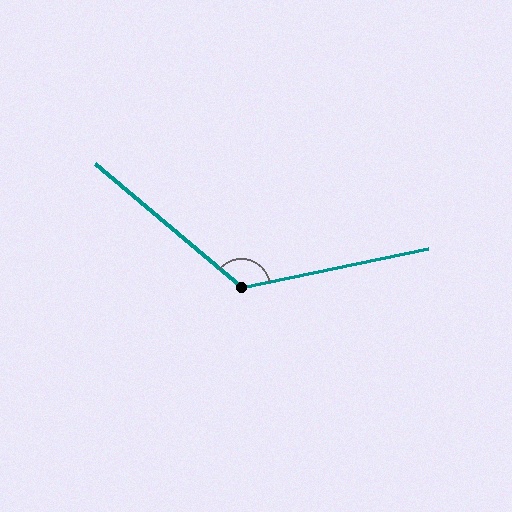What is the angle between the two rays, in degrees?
Approximately 128 degrees.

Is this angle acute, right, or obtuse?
It is obtuse.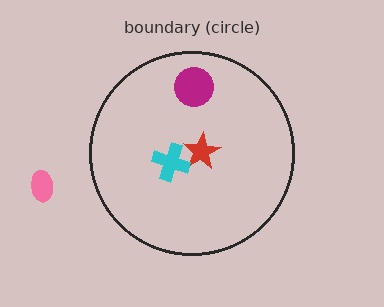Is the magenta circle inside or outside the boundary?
Inside.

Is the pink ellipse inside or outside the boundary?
Outside.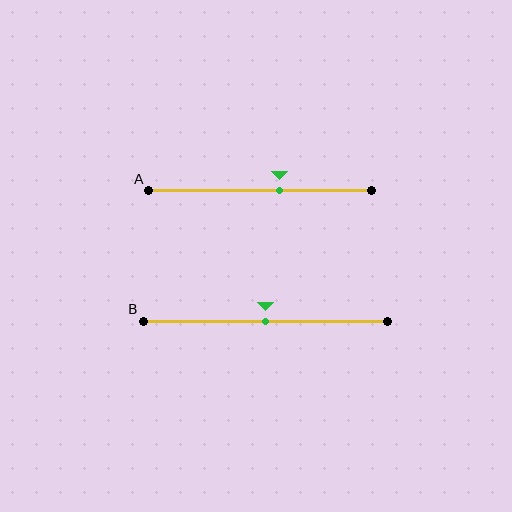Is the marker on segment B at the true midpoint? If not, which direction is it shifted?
Yes, the marker on segment B is at the true midpoint.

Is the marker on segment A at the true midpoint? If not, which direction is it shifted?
No, the marker on segment A is shifted to the right by about 9% of the segment length.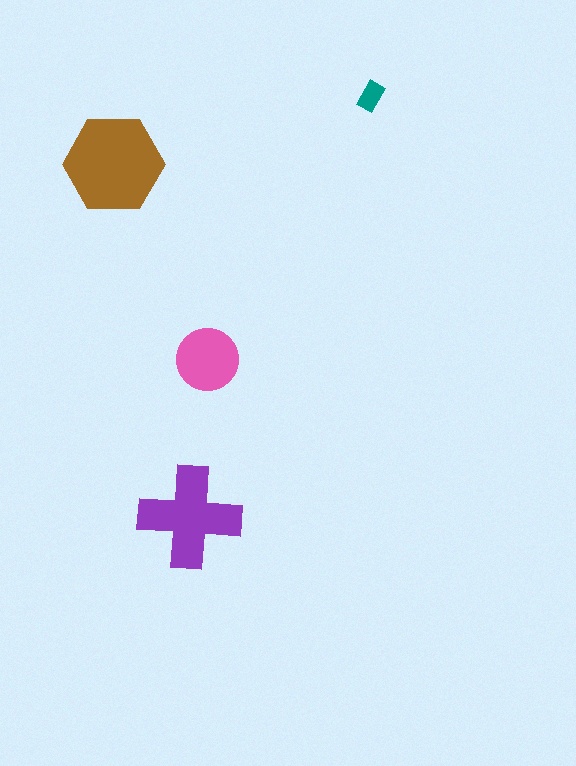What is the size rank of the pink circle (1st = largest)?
3rd.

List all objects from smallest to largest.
The teal rectangle, the pink circle, the purple cross, the brown hexagon.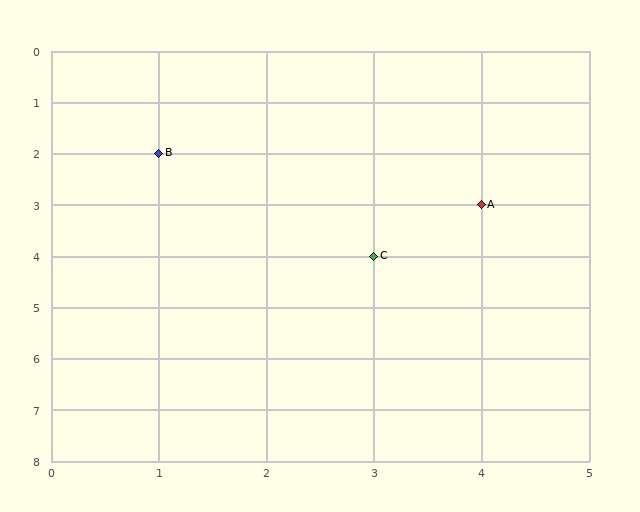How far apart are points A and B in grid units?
Points A and B are 3 columns and 1 row apart (about 3.2 grid units diagonally).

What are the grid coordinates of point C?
Point C is at grid coordinates (3, 4).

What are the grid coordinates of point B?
Point B is at grid coordinates (1, 2).